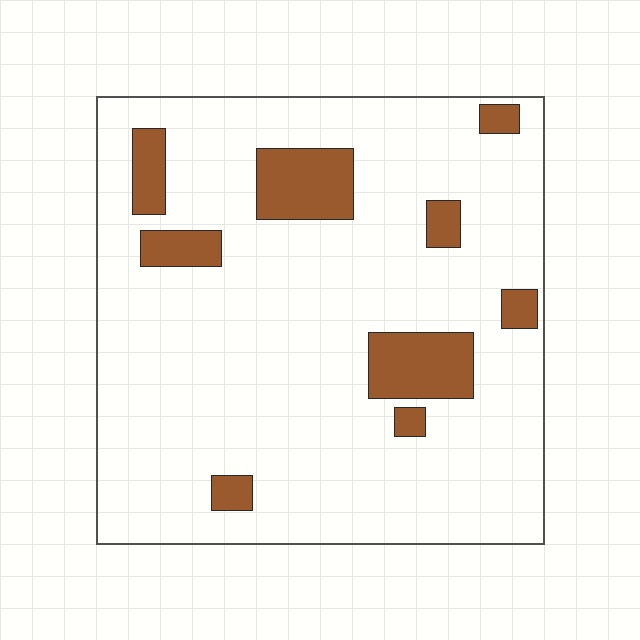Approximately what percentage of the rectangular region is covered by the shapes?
Approximately 15%.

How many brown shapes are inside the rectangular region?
9.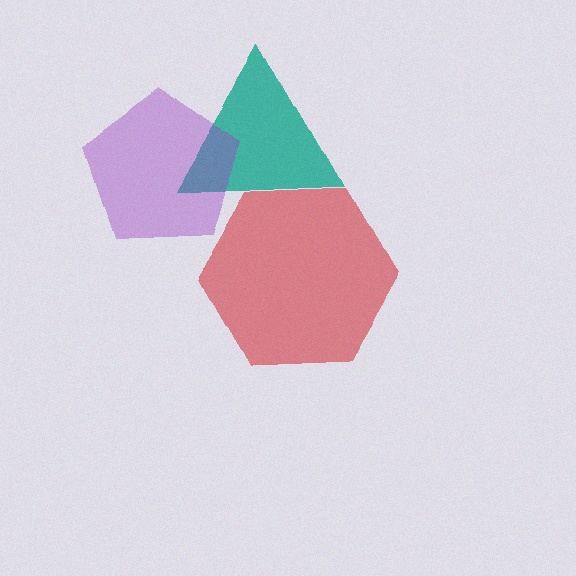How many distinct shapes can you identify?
There are 3 distinct shapes: a teal triangle, a red hexagon, a purple pentagon.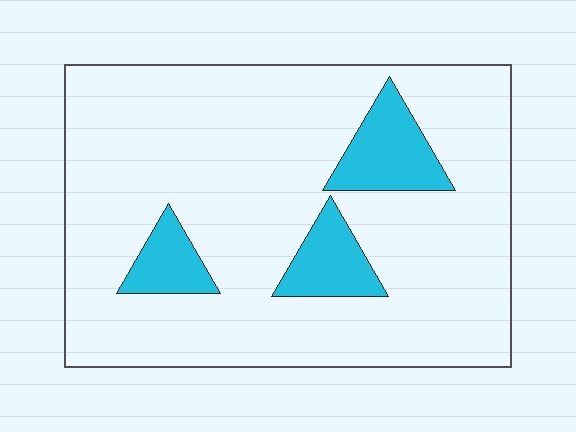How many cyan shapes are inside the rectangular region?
3.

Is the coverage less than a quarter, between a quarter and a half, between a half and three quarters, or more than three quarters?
Less than a quarter.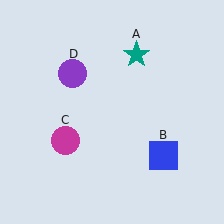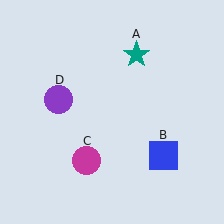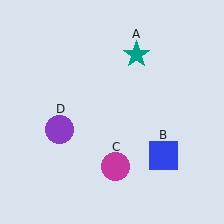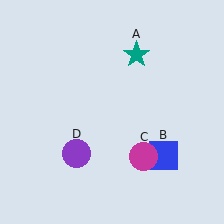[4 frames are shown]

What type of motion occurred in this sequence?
The magenta circle (object C), purple circle (object D) rotated counterclockwise around the center of the scene.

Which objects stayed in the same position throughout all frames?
Teal star (object A) and blue square (object B) remained stationary.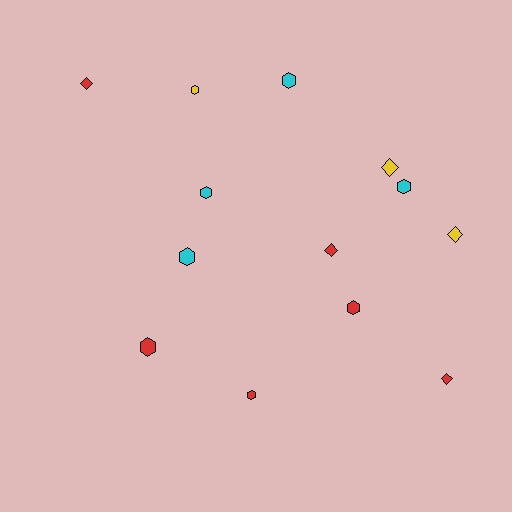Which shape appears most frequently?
Hexagon, with 8 objects.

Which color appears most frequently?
Red, with 6 objects.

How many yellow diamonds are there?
There are 2 yellow diamonds.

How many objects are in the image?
There are 13 objects.